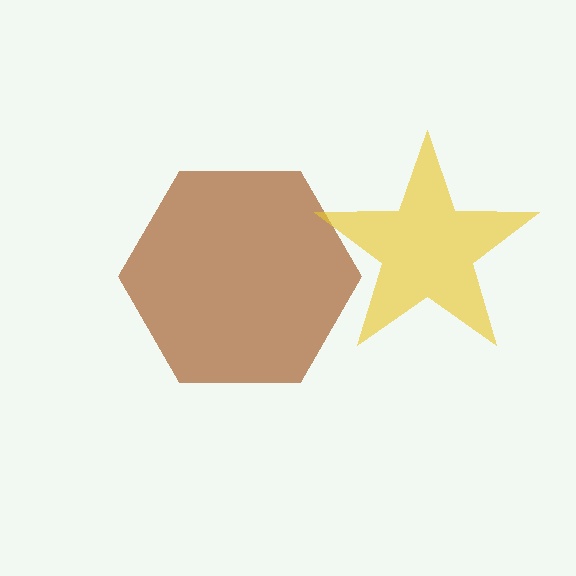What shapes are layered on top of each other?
The layered shapes are: a brown hexagon, a yellow star.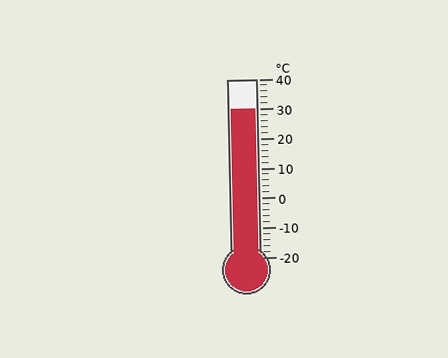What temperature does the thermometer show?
The thermometer shows approximately 30°C.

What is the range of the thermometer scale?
The thermometer scale ranges from -20°C to 40°C.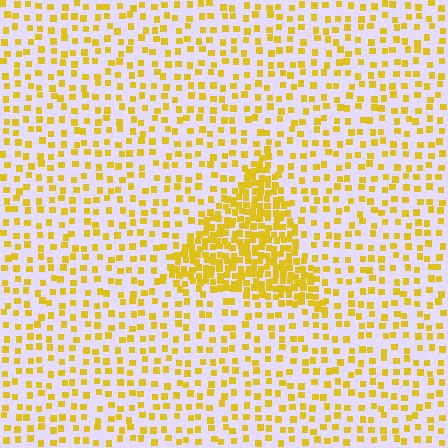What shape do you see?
I see a triangle.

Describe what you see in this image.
The image contains small yellow elements arranged at two different densities. A triangle-shaped region is visible where the elements are more densely packed than the surrounding area.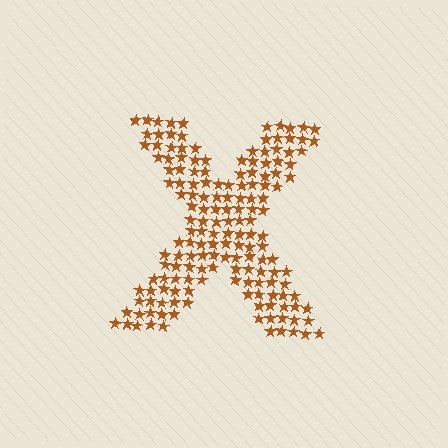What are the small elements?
The small elements are stars.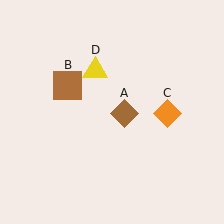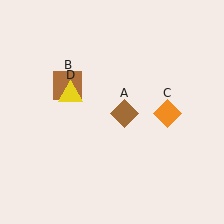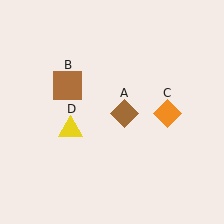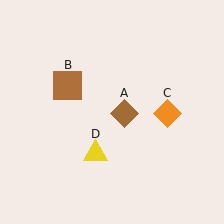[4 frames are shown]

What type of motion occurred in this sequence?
The yellow triangle (object D) rotated counterclockwise around the center of the scene.